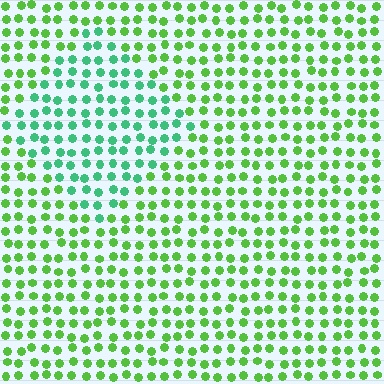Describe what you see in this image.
The image is filled with small lime elements in a uniform arrangement. A diamond-shaped region is visible where the elements are tinted to a slightly different hue, forming a subtle color boundary.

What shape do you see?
I see a diamond.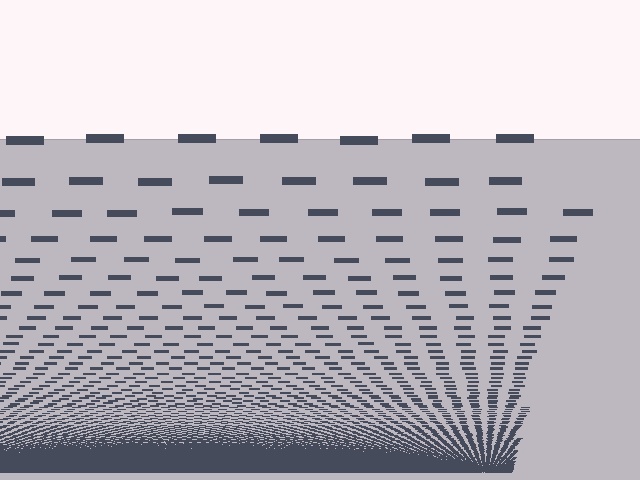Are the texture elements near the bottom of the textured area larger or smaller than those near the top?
Smaller. The gradient is inverted — elements near the bottom are smaller and denser.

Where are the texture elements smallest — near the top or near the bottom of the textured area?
Near the bottom.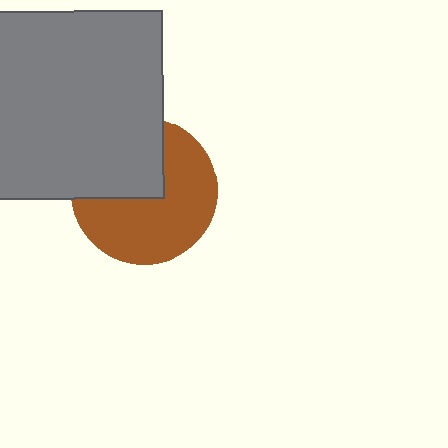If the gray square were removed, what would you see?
You would see the complete brown circle.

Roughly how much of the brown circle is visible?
About half of it is visible (roughly 62%).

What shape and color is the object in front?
The object in front is a gray square.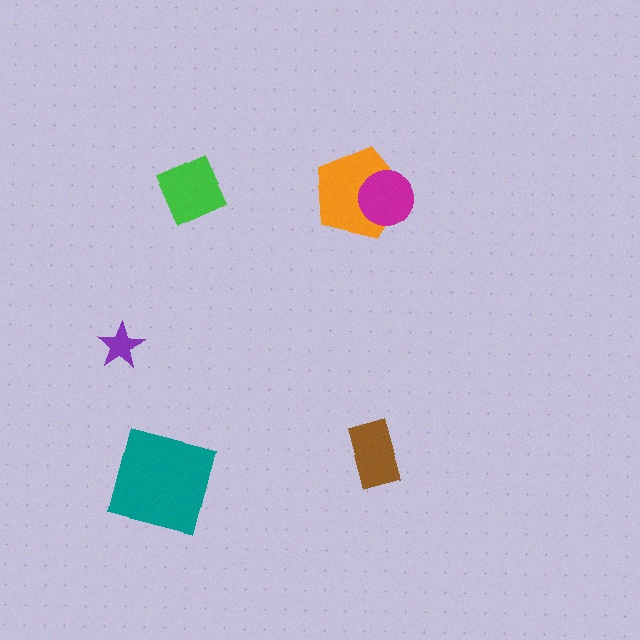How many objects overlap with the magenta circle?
1 object overlaps with the magenta circle.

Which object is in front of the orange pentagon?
The magenta circle is in front of the orange pentagon.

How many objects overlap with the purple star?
0 objects overlap with the purple star.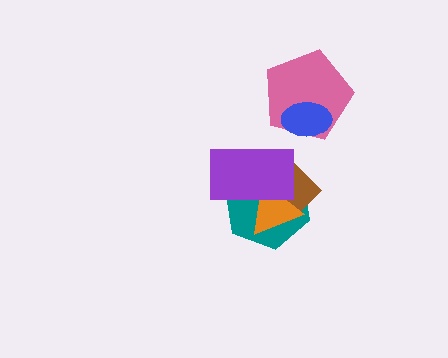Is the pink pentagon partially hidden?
Yes, it is partially covered by another shape.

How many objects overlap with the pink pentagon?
1 object overlaps with the pink pentagon.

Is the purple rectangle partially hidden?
No, no other shape covers it.